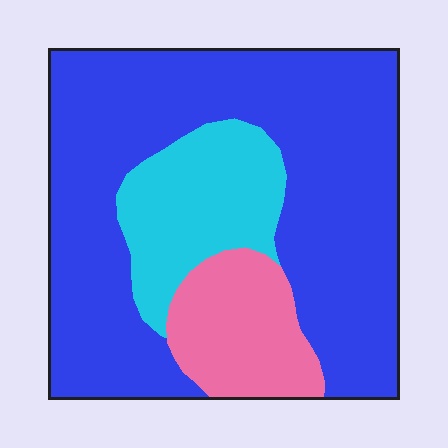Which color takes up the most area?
Blue, at roughly 70%.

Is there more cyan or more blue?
Blue.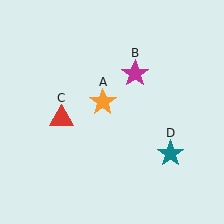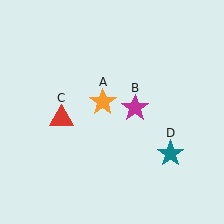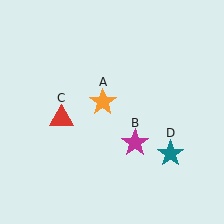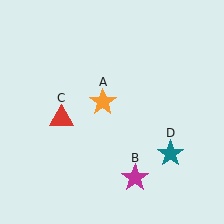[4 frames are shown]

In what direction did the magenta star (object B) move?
The magenta star (object B) moved down.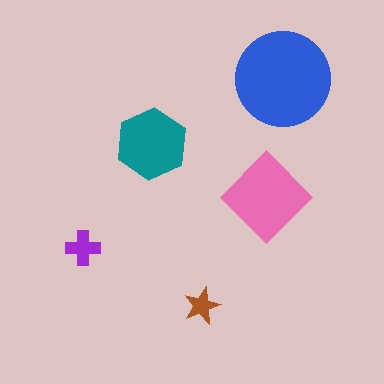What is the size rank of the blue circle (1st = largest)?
1st.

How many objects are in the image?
There are 5 objects in the image.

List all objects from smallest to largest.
The brown star, the purple cross, the teal hexagon, the pink diamond, the blue circle.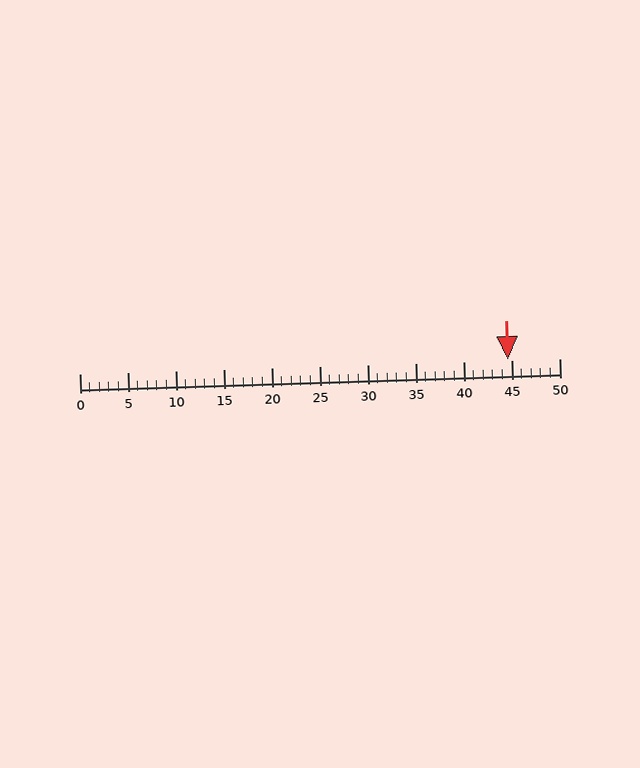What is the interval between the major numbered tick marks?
The major tick marks are spaced 5 units apart.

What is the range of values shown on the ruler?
The ruler shows values from 0 to 50.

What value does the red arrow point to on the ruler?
The red arrow points to approximately 45.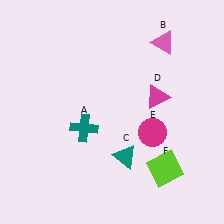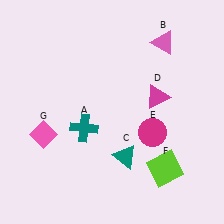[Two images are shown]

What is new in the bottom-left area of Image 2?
A pink diamond (G) was added in the bottom-left area of Image 2.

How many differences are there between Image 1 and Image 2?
There is 1 difference between the two images.